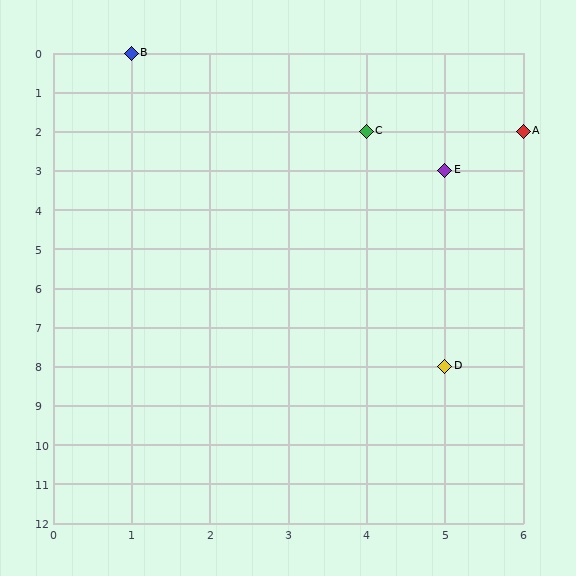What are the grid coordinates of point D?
Point D is at grid coordinates (5, 8).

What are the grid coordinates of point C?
Point C is at grid coordinates (4, 2).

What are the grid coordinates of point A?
Point A is at grid coordinates (6, 2).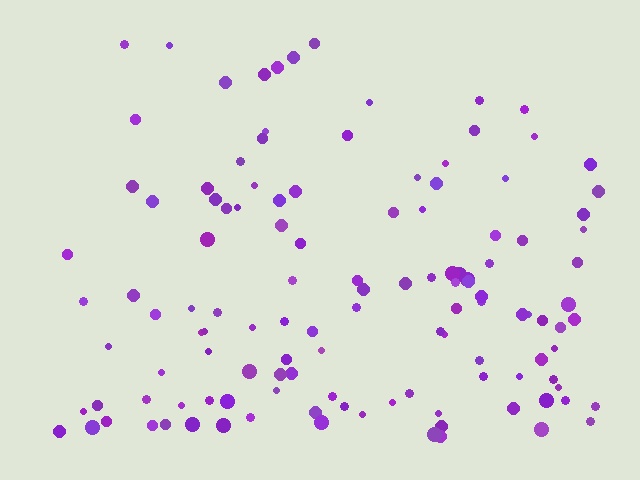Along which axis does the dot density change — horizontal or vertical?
Vertical.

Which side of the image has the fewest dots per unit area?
The top.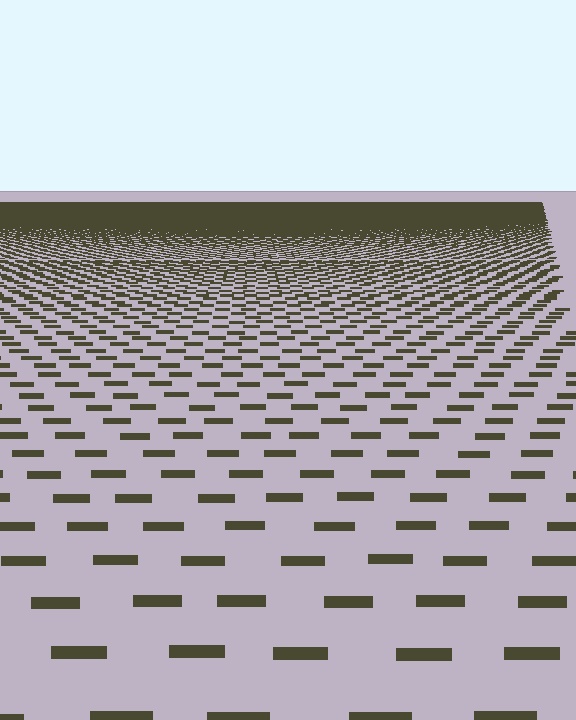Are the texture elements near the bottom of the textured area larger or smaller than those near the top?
Larger. Near the bottom, elements are closer to the viewer and appear at a bigger on-screen size.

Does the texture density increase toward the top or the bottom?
Density increases toward the top.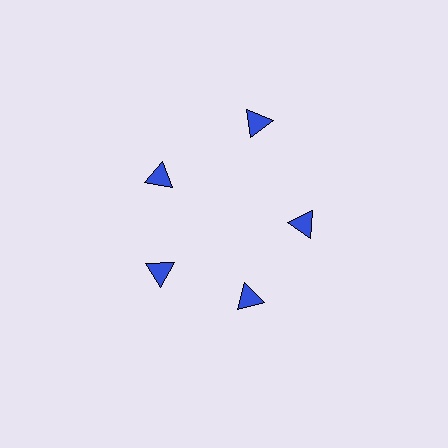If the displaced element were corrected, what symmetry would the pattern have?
It would have 5-fold rotational symmetry — the pattern would map onto itself every 72 degrees.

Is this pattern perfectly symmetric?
No. The 5 blue triangles are arranged in a ring, but one element near the 1 o'clock position is pushed outward from the center, breaking the 5-fold rotational symmetry.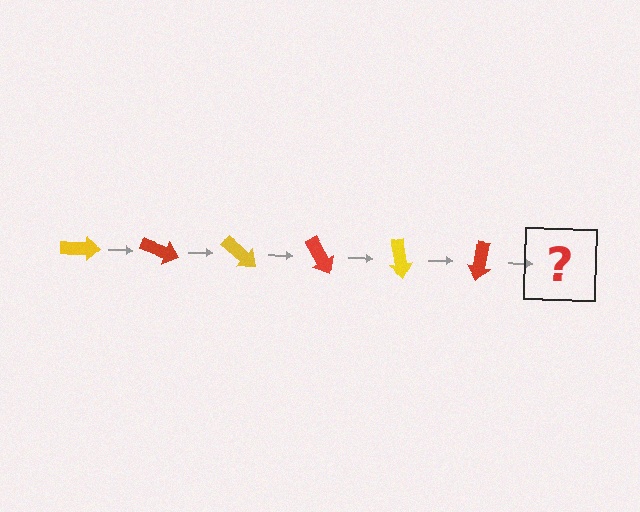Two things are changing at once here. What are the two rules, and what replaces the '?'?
The two rules are that it rotates 20 degrees each step and the color cycles through yellow and red. The '?' should be a yellow arrow, rotated 120 degrees from the start.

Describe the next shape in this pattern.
It should be a yellow arrow, rotated 120 degrees from the start.